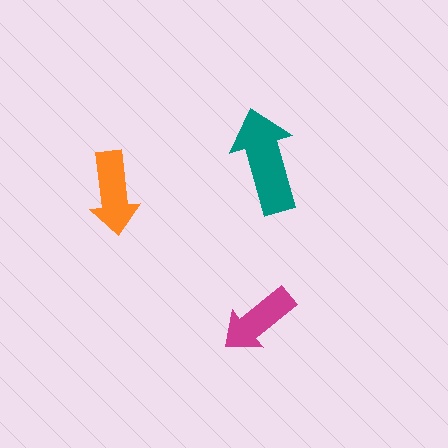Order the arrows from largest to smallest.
the teal one, the orange one, the magenta one.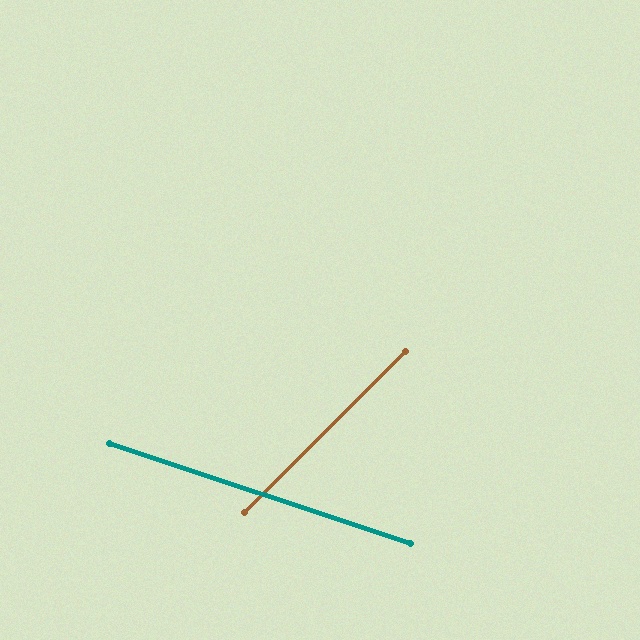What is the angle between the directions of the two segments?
Approximately 64 degrees.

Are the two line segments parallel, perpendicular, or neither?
Neither parallel nor perpendicular — they differ by about 64°.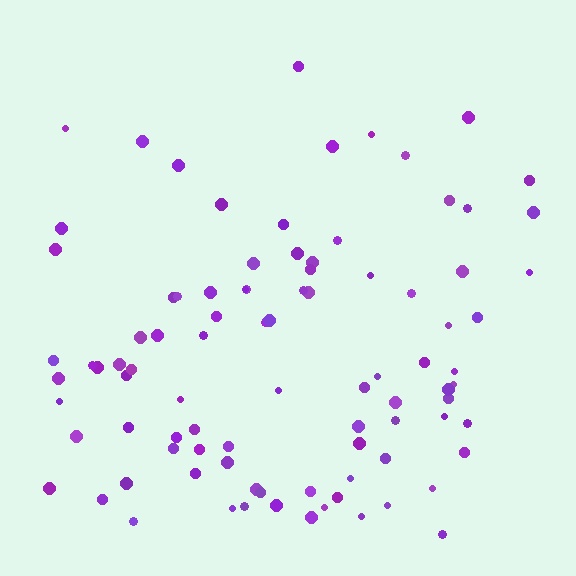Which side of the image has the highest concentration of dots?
The bottom.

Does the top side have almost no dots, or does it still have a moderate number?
Still a moderate number, just noticeably fewer than the bottom.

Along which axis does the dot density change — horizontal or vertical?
Vertical.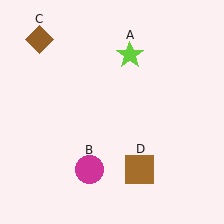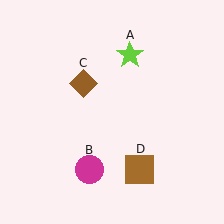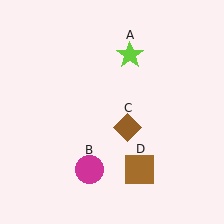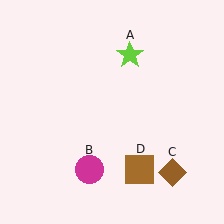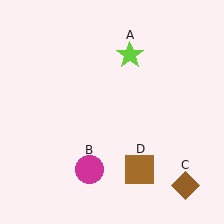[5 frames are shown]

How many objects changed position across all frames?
1 object changed position: brown diamond (object C).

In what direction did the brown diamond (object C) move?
The brown diamond (object C) moved down and to the right.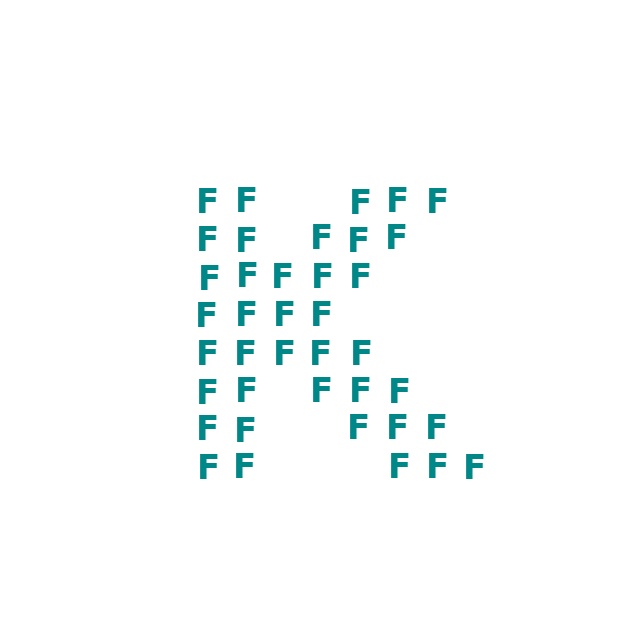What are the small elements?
The small elements are letter F's.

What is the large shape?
The large shape is the letter K.